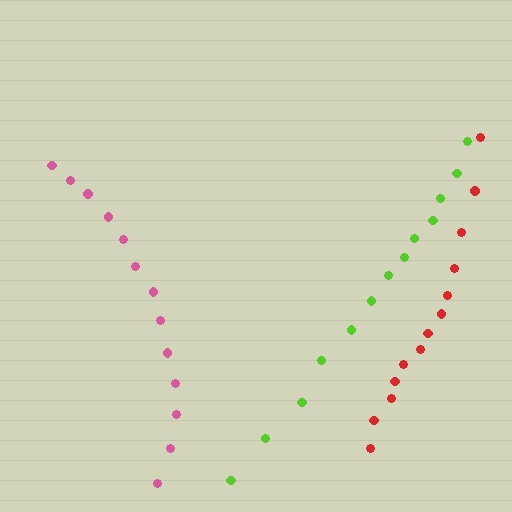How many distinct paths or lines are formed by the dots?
There are 3 distinct paths.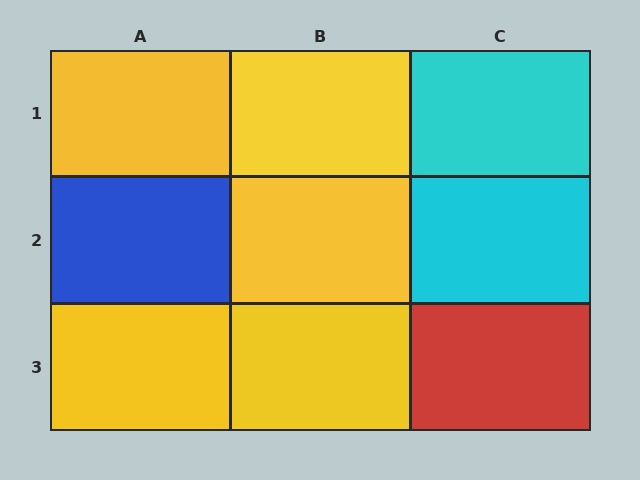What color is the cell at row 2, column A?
Blue.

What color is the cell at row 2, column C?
Cyan.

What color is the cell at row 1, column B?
Yellow.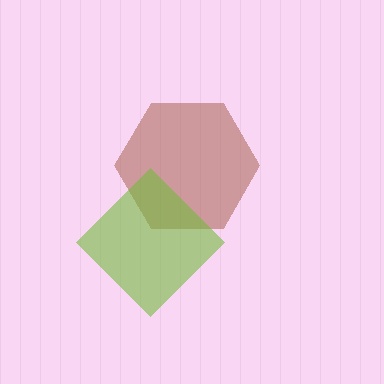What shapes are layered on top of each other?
The layered shapes are: a brown hexagon, a lime diamond.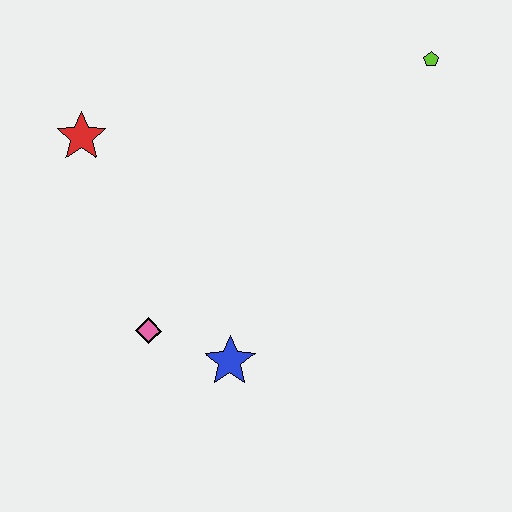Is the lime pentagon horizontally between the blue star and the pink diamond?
No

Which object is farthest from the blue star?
The lime pentagon is farthest from the blue star.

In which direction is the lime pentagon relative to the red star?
The lime pentagon is to the right of the red star.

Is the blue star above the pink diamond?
No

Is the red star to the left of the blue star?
Yes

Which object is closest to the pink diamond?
The blue star is closest to the pink diamond.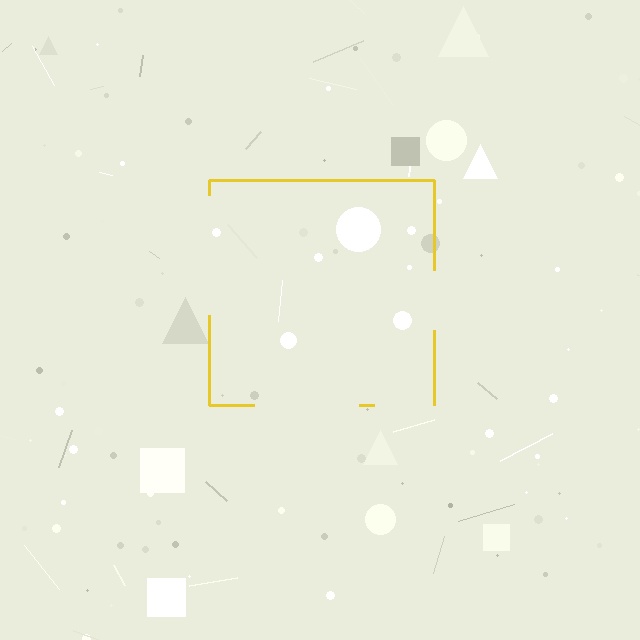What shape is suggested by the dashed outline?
The dashed outline suggests a square.